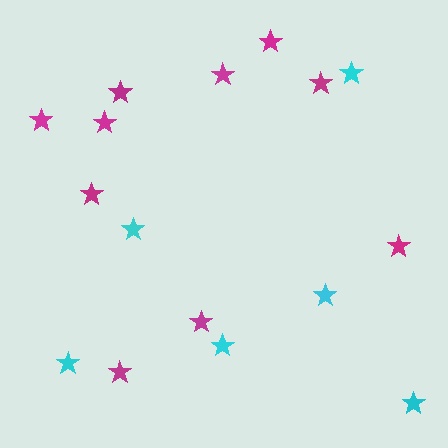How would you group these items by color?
There are 2 groups: one group of cyan stars (6) and one group of magenta stars (10).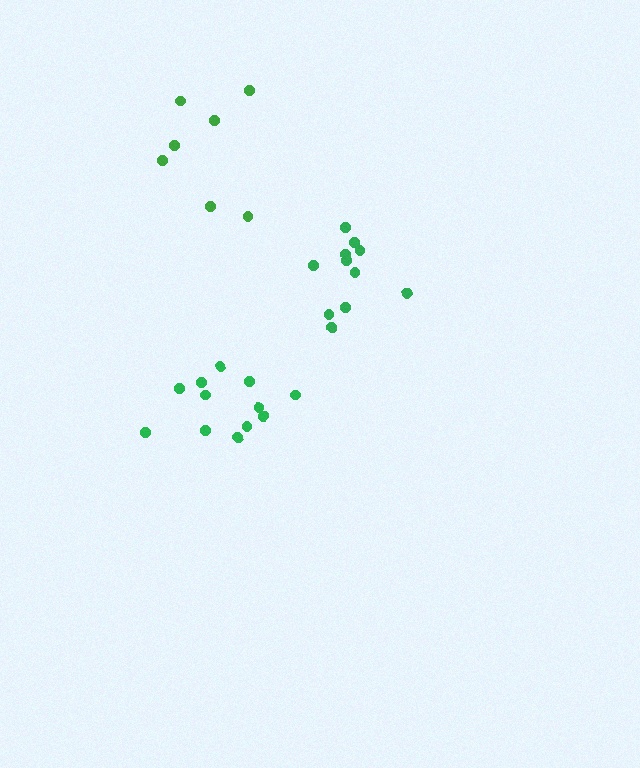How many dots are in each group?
Group 1: 11 dots, Group 2: 7 dots, Group 3: 12 dots (30 total).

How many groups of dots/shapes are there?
There are 3 groups.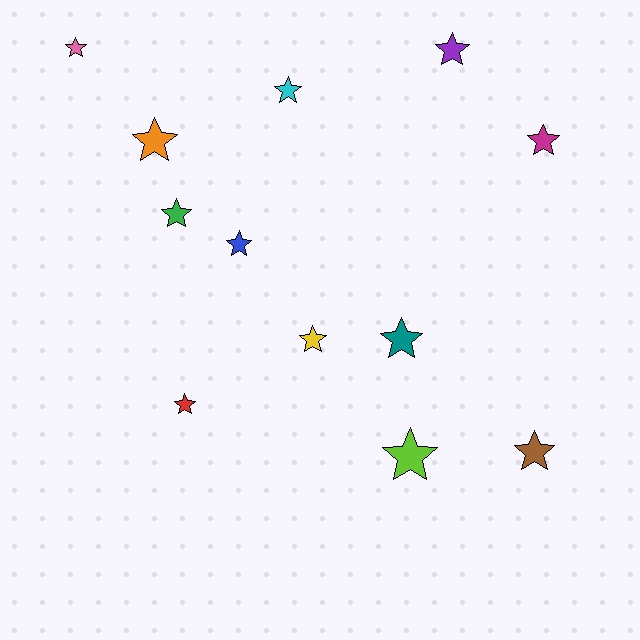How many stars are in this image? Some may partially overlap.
There are 12 stars.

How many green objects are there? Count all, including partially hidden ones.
There is 1 green object.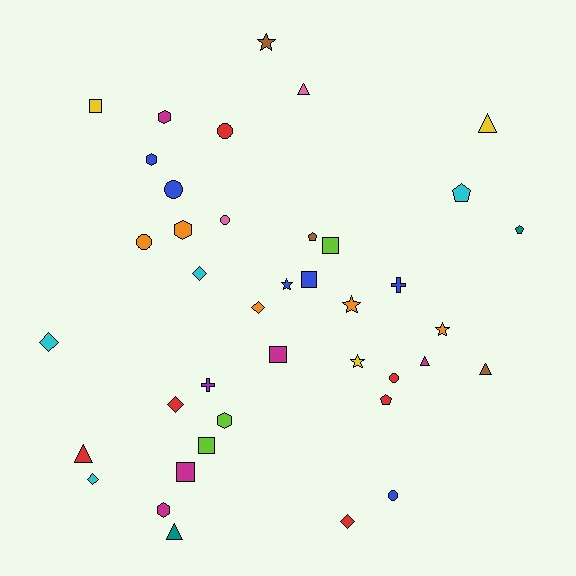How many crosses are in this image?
There are 2 crosses.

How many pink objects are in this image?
There are 2 pink objects.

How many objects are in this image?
There are 40 objects.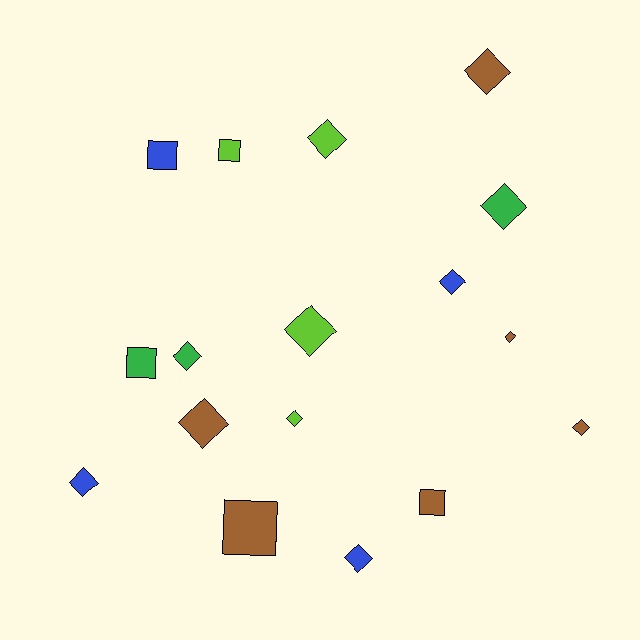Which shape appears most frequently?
Diamond, with 12 objects.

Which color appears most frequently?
Brown, with 6 objects.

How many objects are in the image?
There are 17 objects.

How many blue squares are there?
There is 1 blue square.